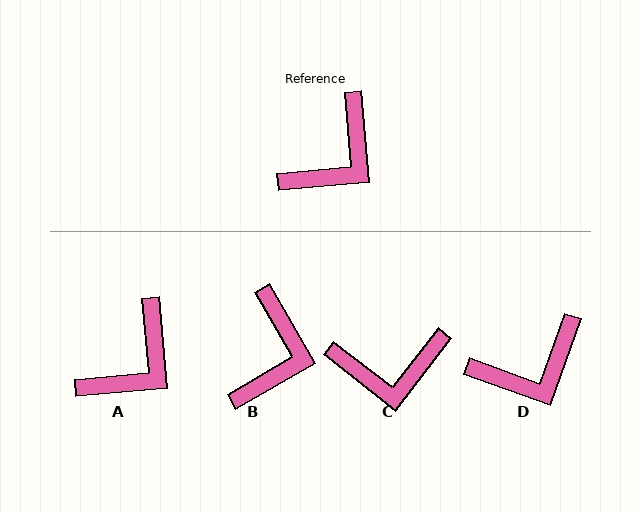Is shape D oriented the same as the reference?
No, it is off by about 25 degrees.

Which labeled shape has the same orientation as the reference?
A.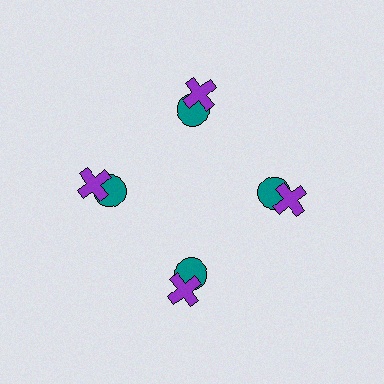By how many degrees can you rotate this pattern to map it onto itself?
The pattern maps onto itself every 90 degrees of rotation.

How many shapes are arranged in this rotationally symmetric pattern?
There are 8 shapes, arranged in 4 groups of 2.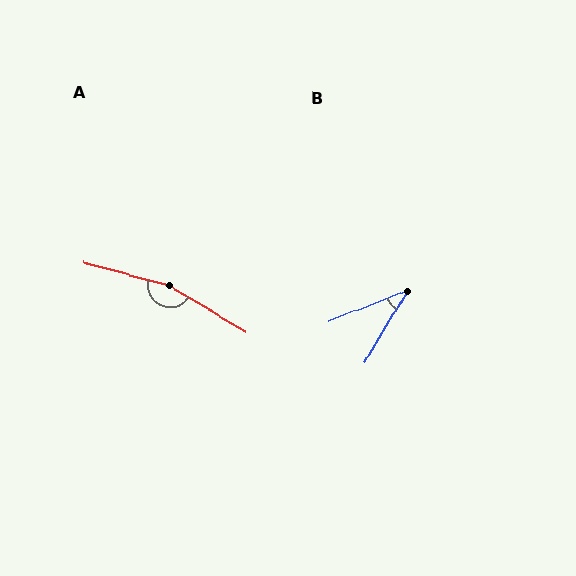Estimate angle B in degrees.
Approximately 37 degrees.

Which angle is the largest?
A, at approximately 164 degrees.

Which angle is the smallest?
B, at approximately 37 degrees.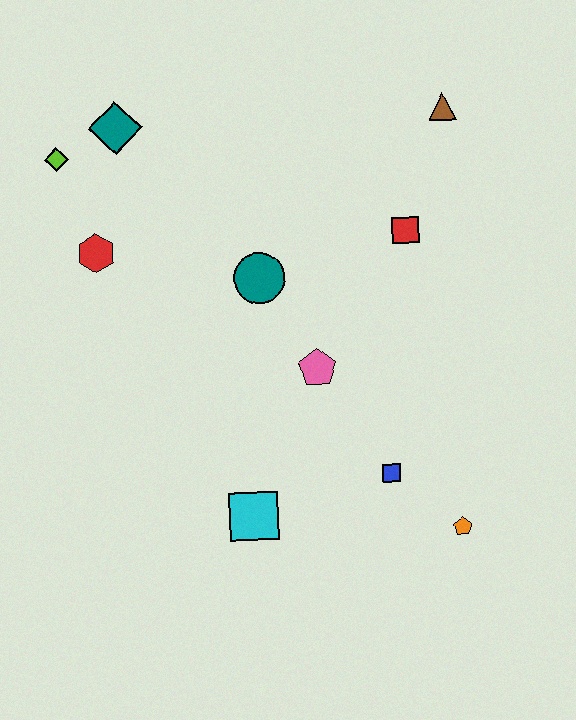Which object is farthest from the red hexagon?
The orange pentagon is farthest from the red hexagon.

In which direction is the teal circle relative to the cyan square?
The teal circle is above the cyan square.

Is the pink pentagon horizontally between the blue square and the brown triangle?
No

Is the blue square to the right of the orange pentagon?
No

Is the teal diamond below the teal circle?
No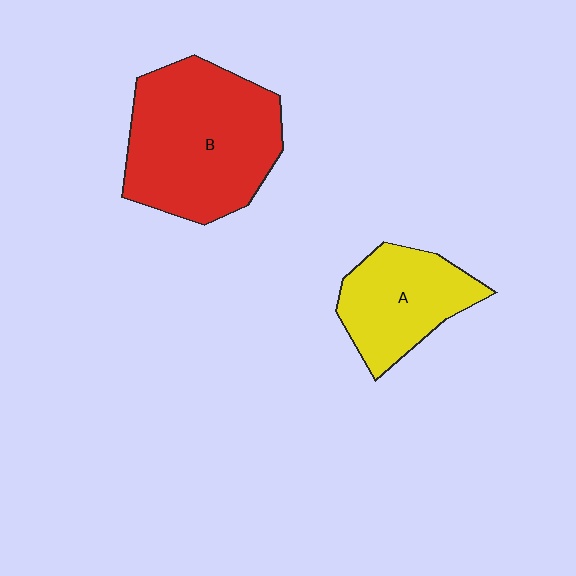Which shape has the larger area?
Shape B (red).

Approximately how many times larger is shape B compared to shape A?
Approximately 1.7 times.